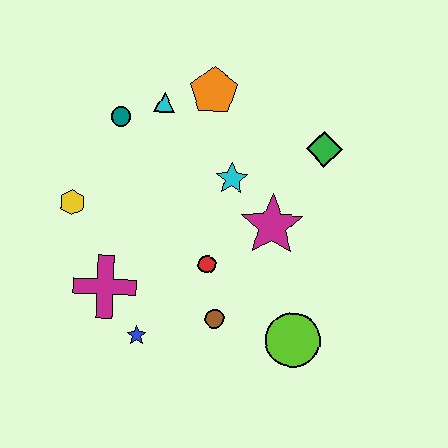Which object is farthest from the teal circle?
The lime circle is farthest from the teal circle.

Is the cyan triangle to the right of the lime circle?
No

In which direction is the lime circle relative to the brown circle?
The lime circle is to the right of the brown circle.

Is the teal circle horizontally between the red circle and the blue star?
No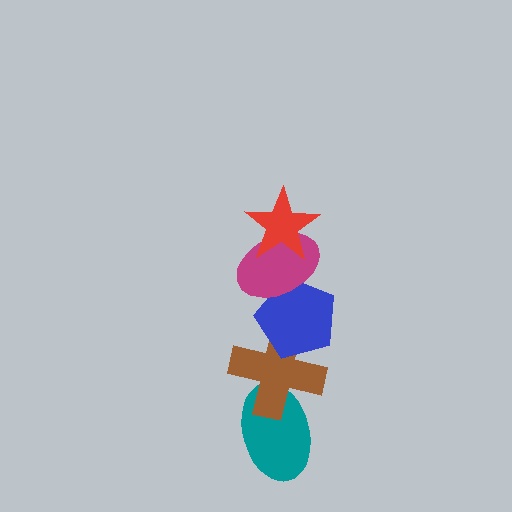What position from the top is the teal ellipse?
The teal ellipse is 5th from the top.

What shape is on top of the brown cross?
The blue pentagon is on top of the brown cross.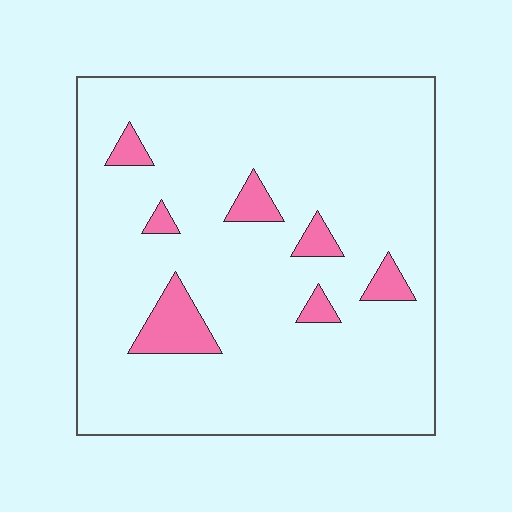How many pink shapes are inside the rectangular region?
7.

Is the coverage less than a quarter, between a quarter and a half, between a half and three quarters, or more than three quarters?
Less than a quarter.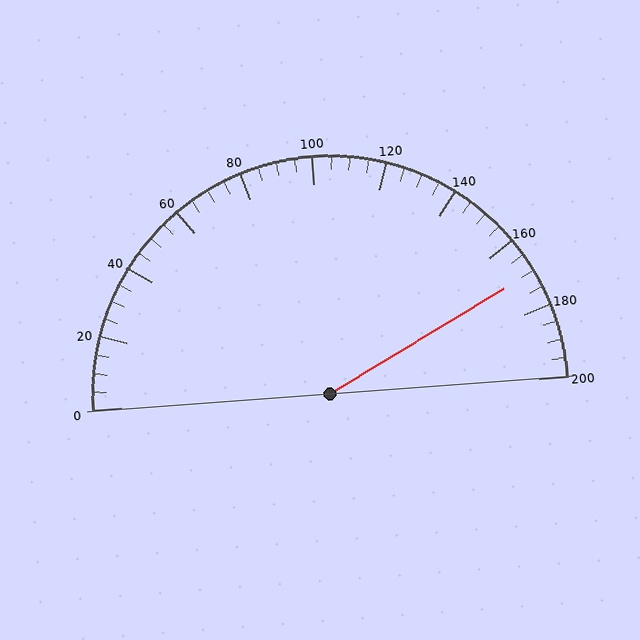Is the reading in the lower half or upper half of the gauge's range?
The reading is in the upper half of the range (0 to 200).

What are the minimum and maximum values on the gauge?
The gauge ranges from 0 to 200.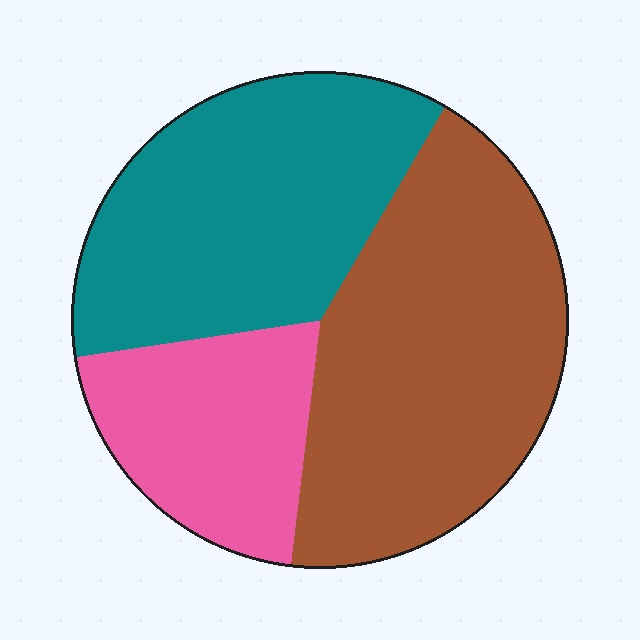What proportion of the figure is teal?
Teal covers roughly 35% of the figure.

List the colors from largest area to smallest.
From largest to smallest: brown, teal, pink.